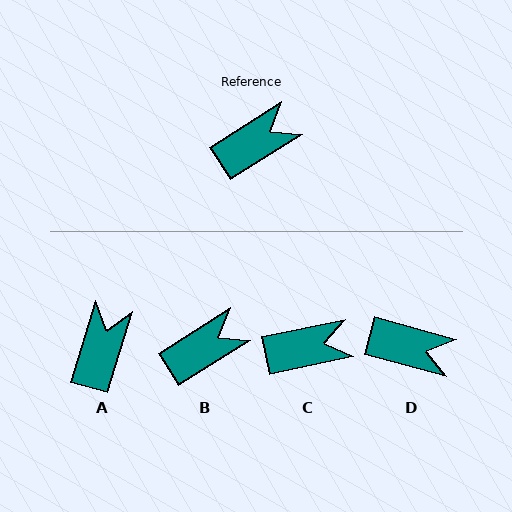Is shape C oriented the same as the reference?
No, it is off by about 20 degrees.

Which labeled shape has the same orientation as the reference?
B.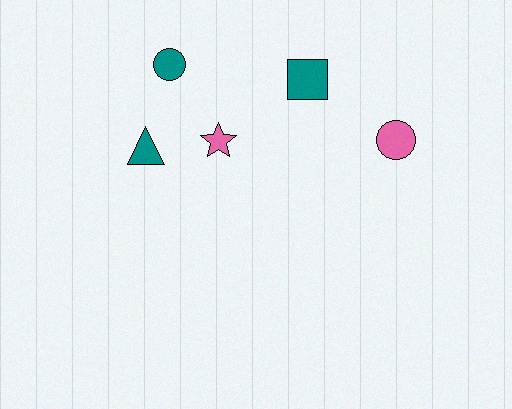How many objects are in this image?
There are 5 objects.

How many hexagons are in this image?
There are no hexagons.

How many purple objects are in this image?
There are no purple objects.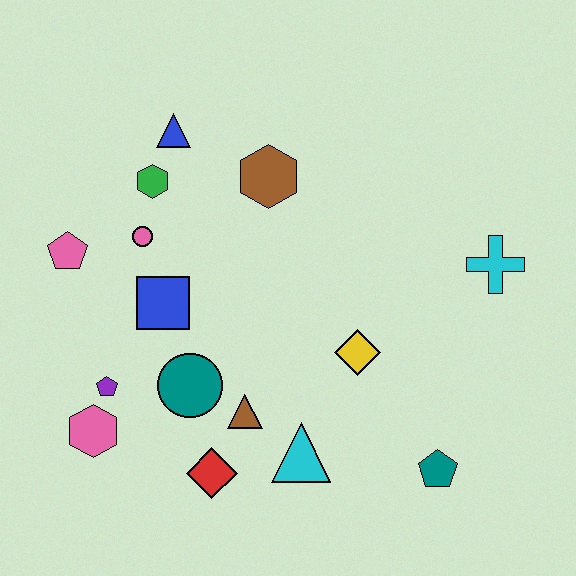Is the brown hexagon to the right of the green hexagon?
Yes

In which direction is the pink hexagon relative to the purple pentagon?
The pink hexagon is below the purple pentagon.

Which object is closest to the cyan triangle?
The brown triangle is closest to the cyan triangle.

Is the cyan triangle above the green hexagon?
No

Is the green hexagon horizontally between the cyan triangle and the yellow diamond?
No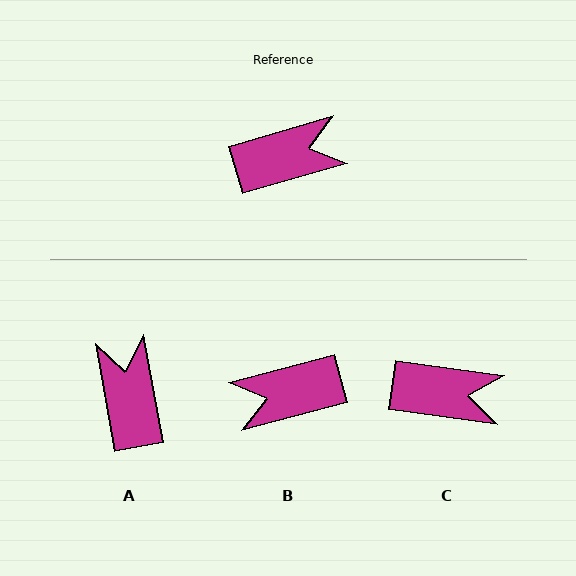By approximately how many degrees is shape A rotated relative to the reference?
Approximately 84 degrees counter-clockwise.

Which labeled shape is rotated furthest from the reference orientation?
B, about 179 degrees away.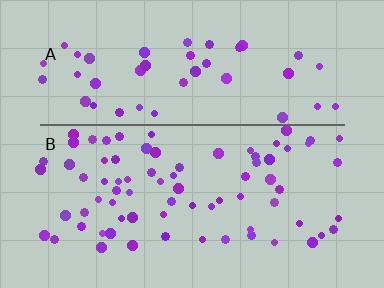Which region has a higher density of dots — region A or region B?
B (the bottom).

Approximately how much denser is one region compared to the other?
Approximately 1.5× — region B over region A.